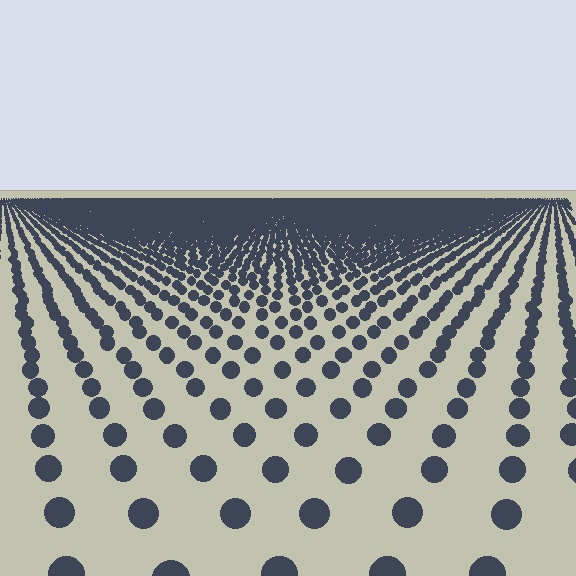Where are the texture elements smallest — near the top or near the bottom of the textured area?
Near the top.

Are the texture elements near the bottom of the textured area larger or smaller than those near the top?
Larger. Near the bottom, elements are closer to the viewer and appear at a bigger on-screen size.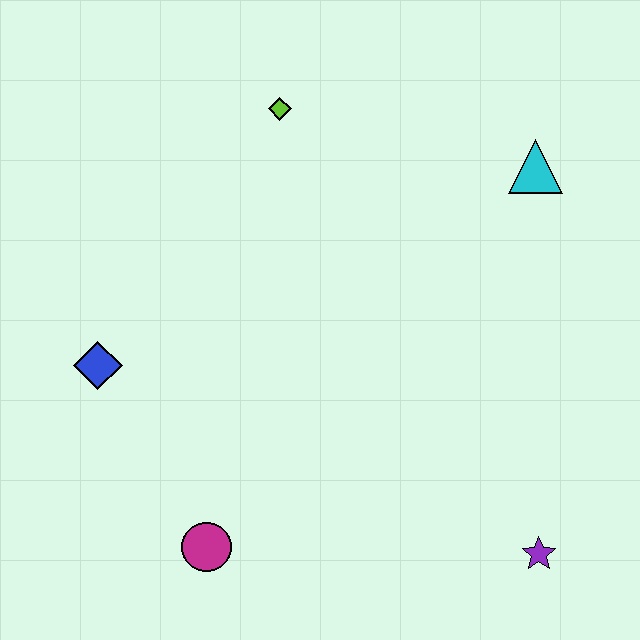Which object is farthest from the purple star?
The lime diamond is farthest from the purple star.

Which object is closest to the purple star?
The magenta circle is closest to the purple star.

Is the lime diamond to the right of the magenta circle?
Yes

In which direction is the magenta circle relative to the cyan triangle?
The magenta circle is below the cyan triangle.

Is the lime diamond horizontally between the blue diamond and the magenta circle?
No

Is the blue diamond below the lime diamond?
Yes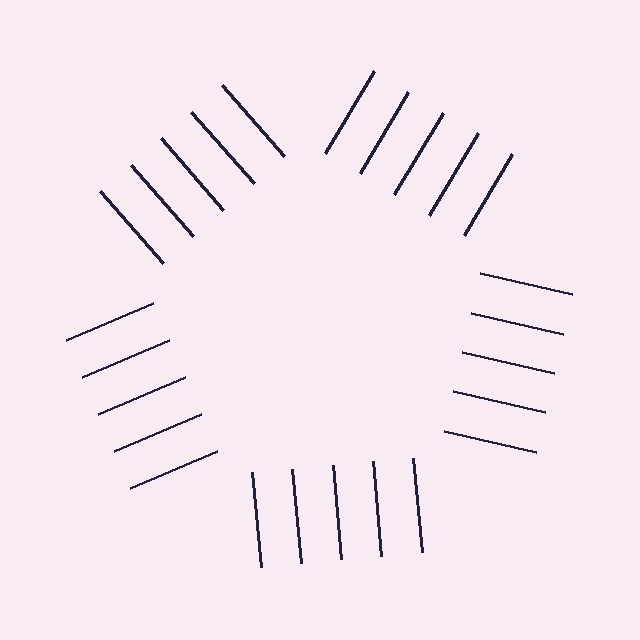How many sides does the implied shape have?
5 sides — the line-ends trace a pentagon.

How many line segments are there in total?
25 — 5 along each of the 5 edges.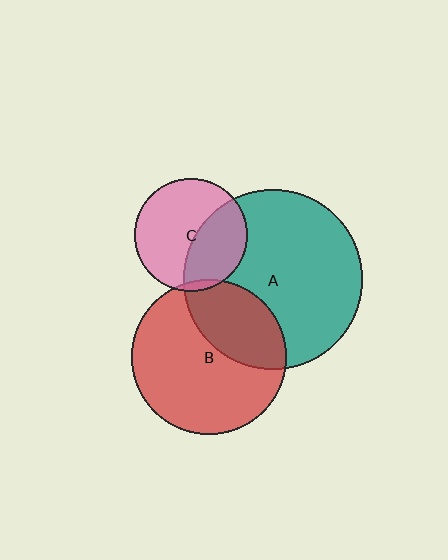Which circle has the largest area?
Circle A (teal).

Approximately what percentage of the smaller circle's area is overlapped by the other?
Approximately 40%.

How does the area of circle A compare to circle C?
Approximately 2.5 times.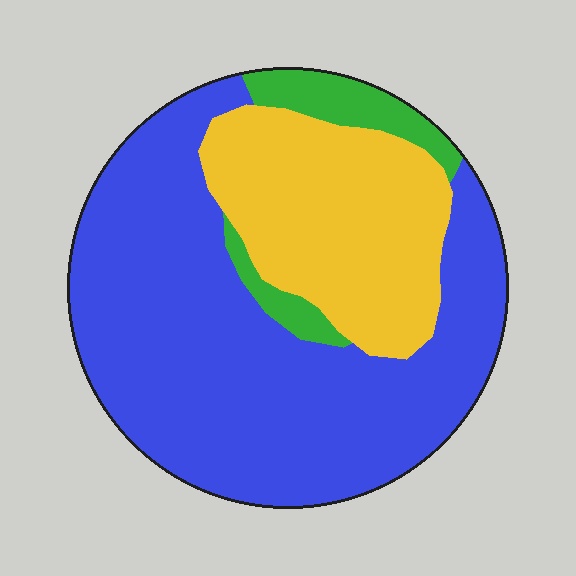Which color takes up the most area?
Blue, at roughly 65%.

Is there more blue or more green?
Blue.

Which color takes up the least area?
Green, at roughly 10%.